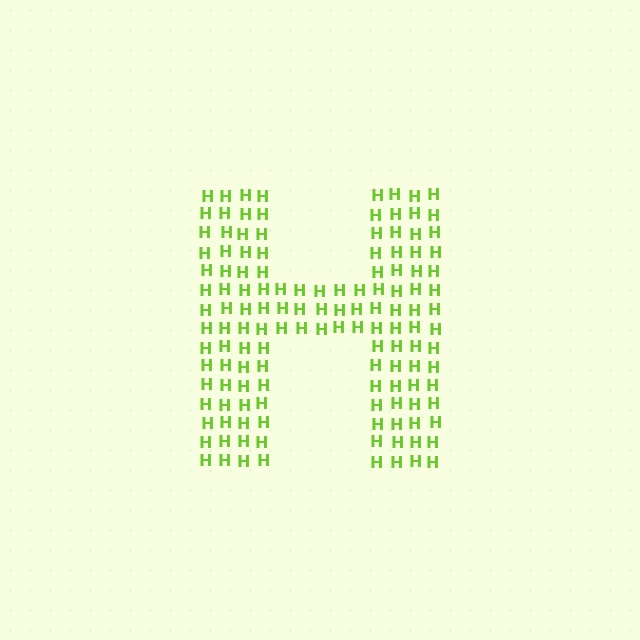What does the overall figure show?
The overall figure shows the letter H.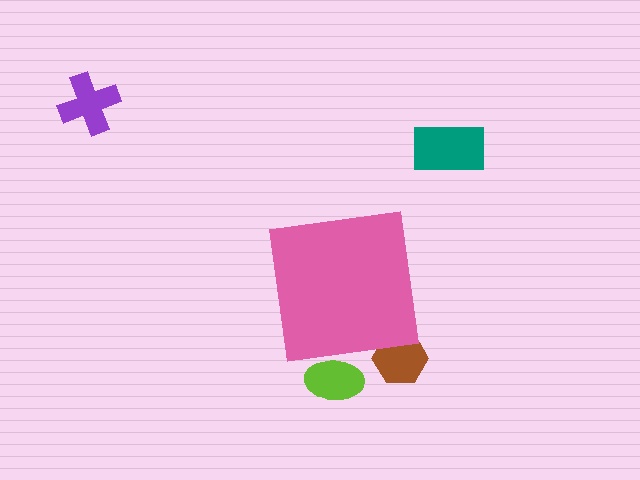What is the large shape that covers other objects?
A pink square.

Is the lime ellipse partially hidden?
Yes, the lime ellipse is partially hidden behind the pink square.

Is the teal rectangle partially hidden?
No, the teal rectangle is fully visible.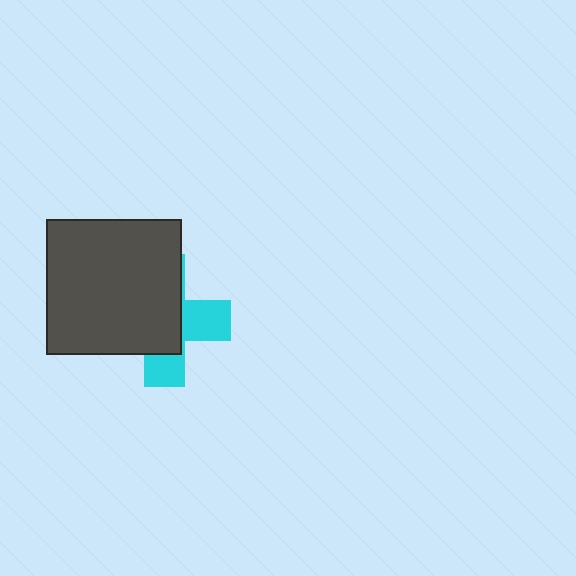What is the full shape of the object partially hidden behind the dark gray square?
The partially hidden object is a cyan cross.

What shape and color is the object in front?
The object in front is a dark gray square.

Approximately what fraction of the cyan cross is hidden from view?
Roughly 61% of the cyan cross is hidden behind the dark gray square.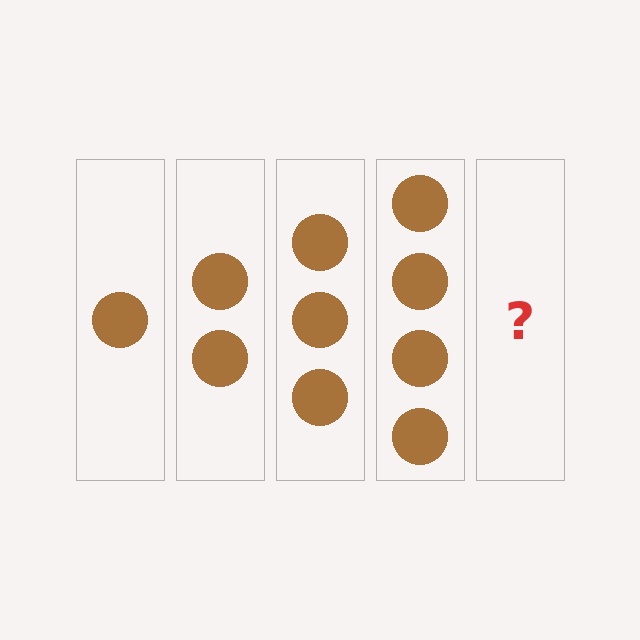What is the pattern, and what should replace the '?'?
The pattern is that each step adds one more circle. The '?' should be 5 circles.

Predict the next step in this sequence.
The next step is 5 circles.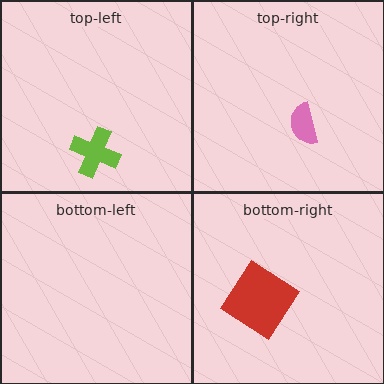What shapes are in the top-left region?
The lime cross.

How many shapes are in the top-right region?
1.